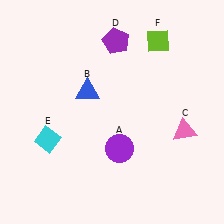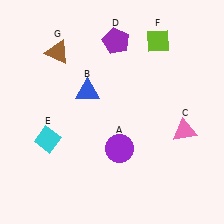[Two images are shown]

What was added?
A brown triangle (G) was added in Image 2.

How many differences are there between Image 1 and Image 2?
There is 1 difference between the two images.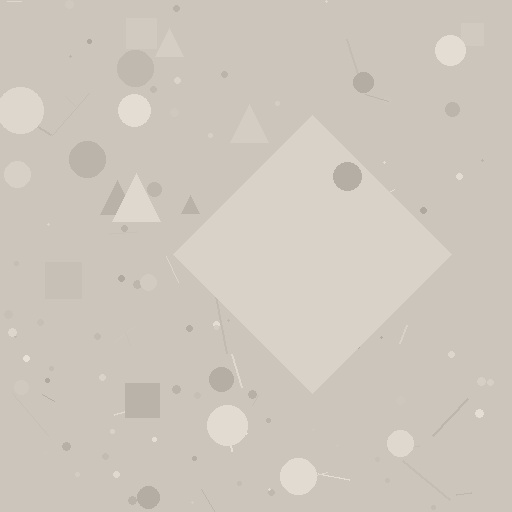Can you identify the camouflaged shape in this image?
The camouflaged shape is a diamond.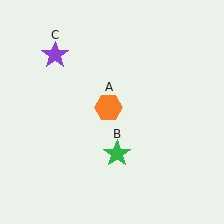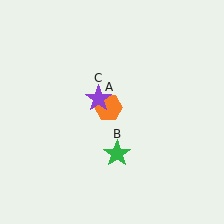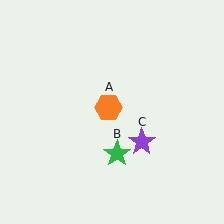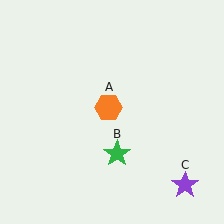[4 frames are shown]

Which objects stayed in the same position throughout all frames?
Orange hexagon (object A) and green star (object B) remained stationary.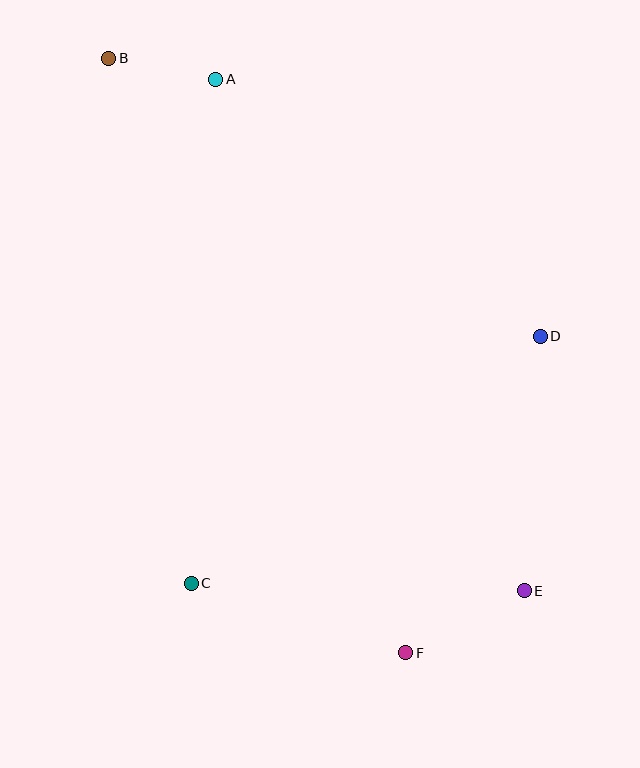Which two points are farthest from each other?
Points B and E are farthest from each other.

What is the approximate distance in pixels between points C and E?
The distance between C and E is approximately 333 pixels.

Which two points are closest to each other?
Points A and B are closest to each other.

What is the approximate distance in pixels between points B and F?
The distance between B and F is approximately 665 pixels.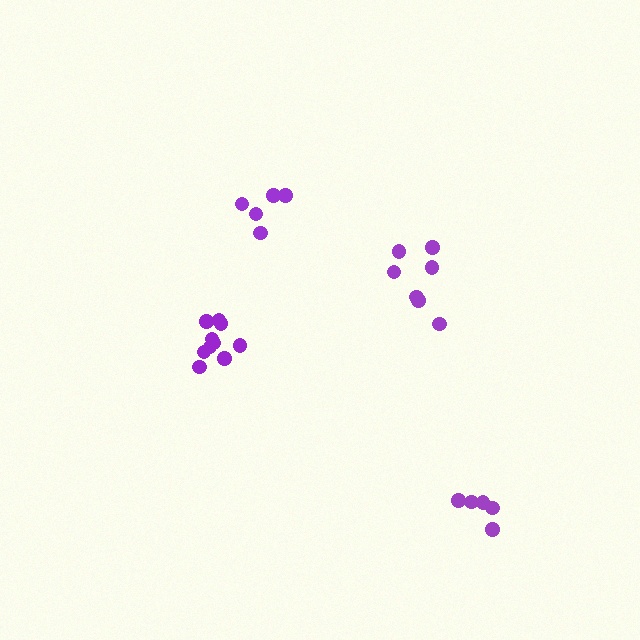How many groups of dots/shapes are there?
There are 4 groups.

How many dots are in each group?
Group 1: 7 dots, Group 2: 10 dots, Group 3: 5 dots, Group 4: 5 dots (27 total).